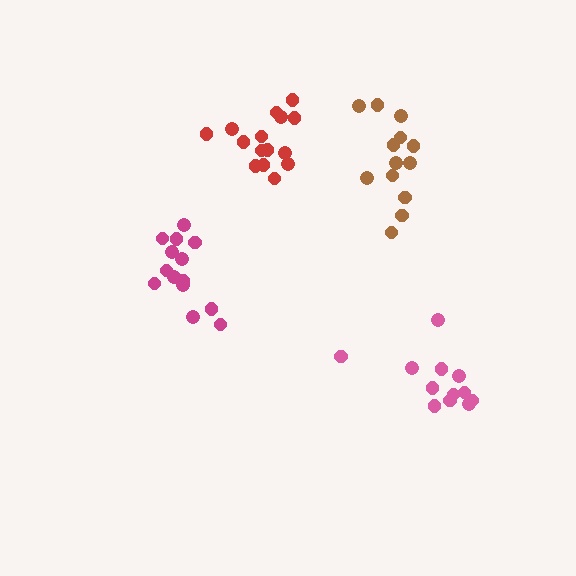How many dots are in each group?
Group 1: 14 dots, Group 2: 12 dots, Group 3: 15 dots, Group 4: 13 dots (54 total).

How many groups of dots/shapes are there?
There are 4 groups.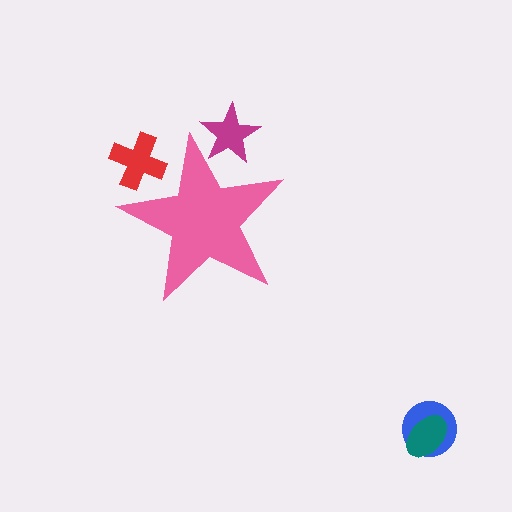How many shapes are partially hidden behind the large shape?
2 shapes are partially hidden.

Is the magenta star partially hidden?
Yes, the magenta star is partially hidden behind the pink star.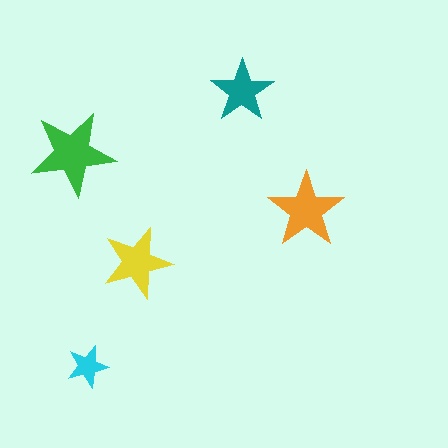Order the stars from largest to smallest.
the green one, the orange one, the yellow one, the teal one, the cyan one.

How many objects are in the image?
There are 5 objects in the image.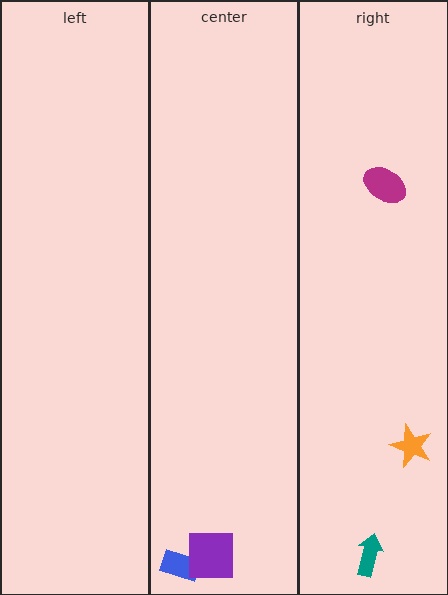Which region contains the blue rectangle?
The center region.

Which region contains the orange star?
The right region.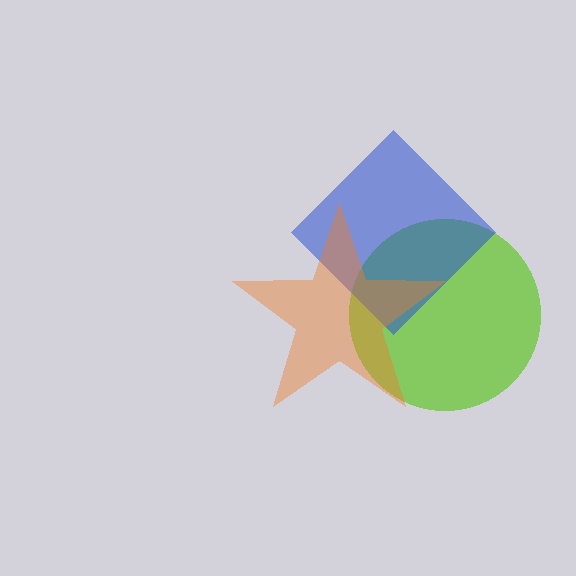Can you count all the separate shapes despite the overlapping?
Yes, there are 3 separate shapes.